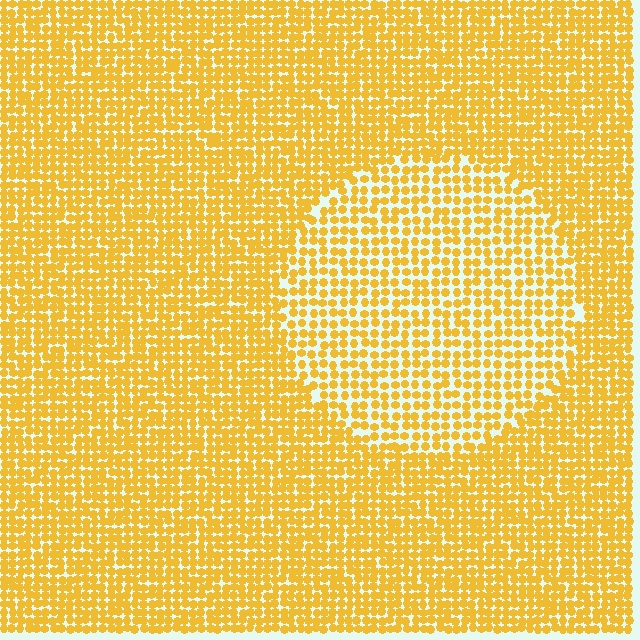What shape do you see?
I see a circle.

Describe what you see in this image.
The image contains small yellow elements arranged at two different densities. A circle-shaped region is visible where the elements are less densely packed than the surrounding area.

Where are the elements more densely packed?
The elements are more densely packed outside the circle boundary.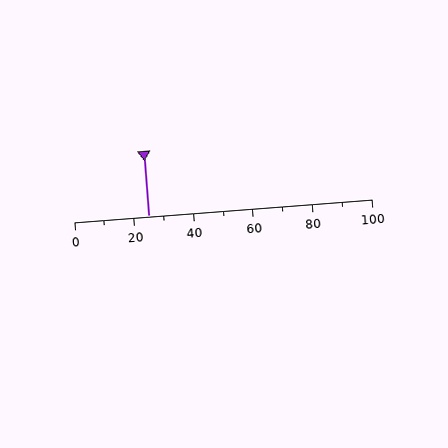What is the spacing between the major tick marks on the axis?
The major ticks are spaced 20 apart.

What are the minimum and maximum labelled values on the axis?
The axis runs from 0 to 100.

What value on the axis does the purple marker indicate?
The marker indicates approximately 25.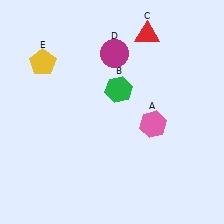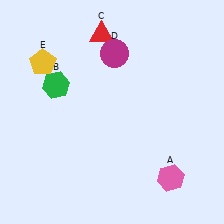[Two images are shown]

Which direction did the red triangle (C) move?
The red triangle (C) moved left.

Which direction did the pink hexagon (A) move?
The pink hexagon (A) moved down.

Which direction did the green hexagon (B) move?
The green hexagon (B) moved left.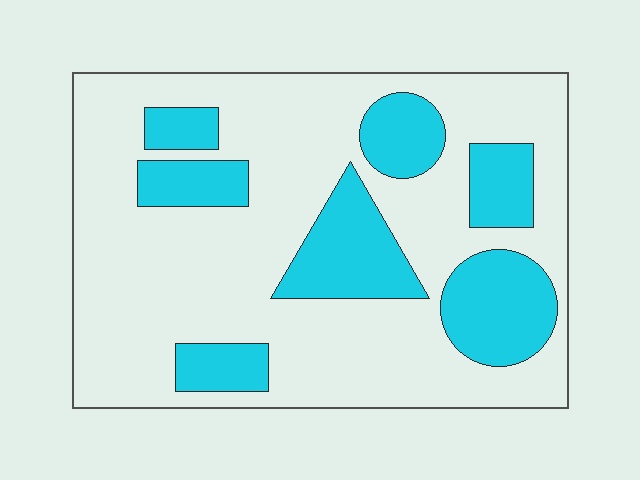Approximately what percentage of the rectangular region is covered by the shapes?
Approximately 30%.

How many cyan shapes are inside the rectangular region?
7.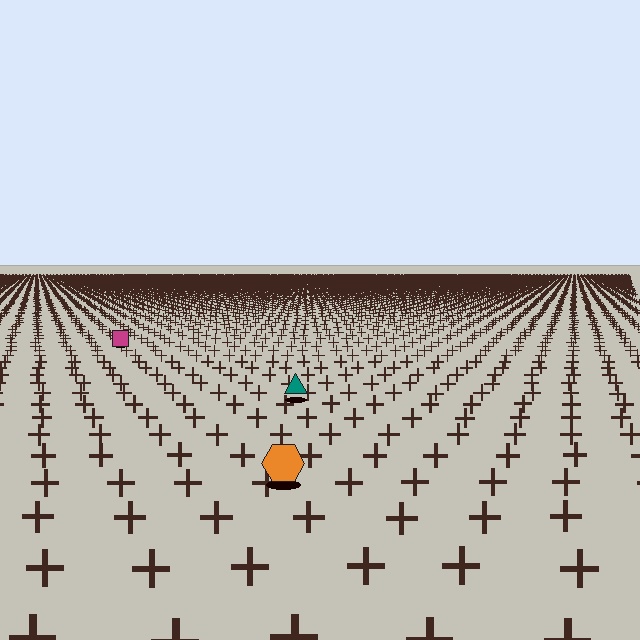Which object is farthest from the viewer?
The magenta square is farthest from the viewer. It appears smaller and the ground texture around it is denser.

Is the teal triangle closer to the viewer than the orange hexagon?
No. The orange hexagon is closer — you can tell from the texture gradient: the ground texture is coarser near it.